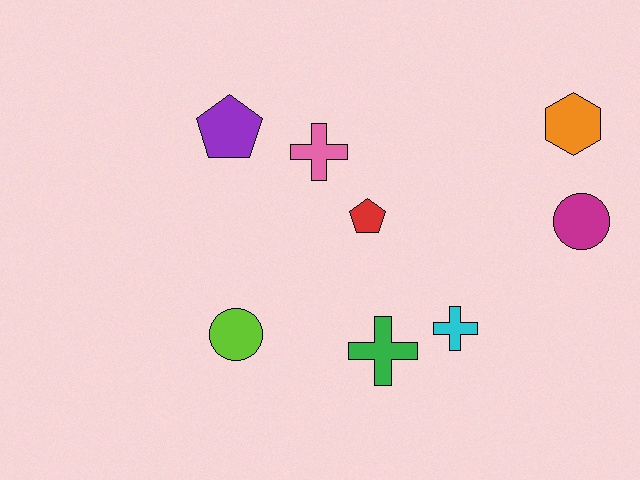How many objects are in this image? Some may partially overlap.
There are 8 objects.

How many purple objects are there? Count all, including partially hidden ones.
There is 1 purple object.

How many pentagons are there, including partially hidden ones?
There are 2 pentagons.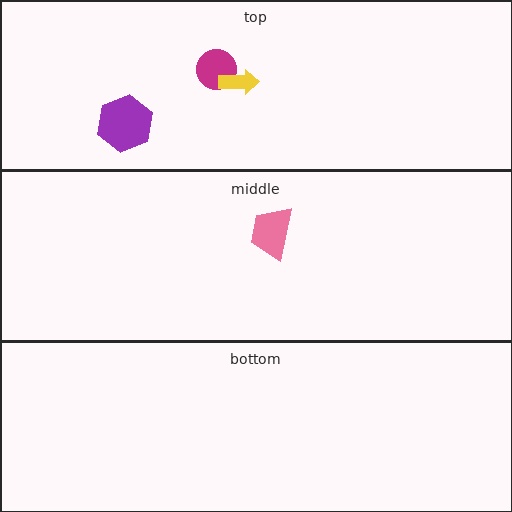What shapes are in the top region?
The magenta circle, the yellow arrow, the purple hexagon.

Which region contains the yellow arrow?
The top region.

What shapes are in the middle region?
The pink trapezoid.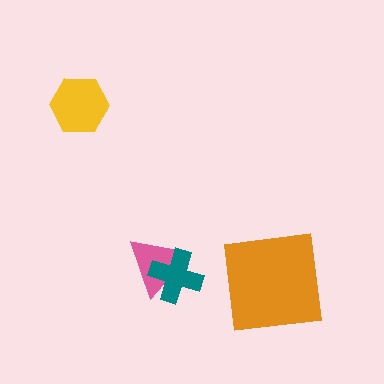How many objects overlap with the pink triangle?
1 object overlaps with the pink triangle.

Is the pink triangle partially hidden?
Yes, it is partially covered by another shape.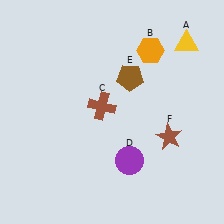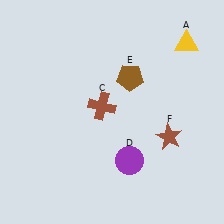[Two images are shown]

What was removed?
The orange hexagon (B) was removed in Image 2.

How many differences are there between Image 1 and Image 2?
There is 1 difference between the two images.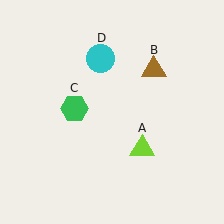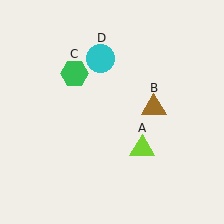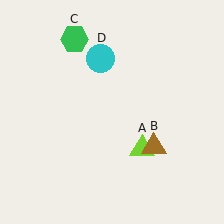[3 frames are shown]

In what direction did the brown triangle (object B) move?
The brown triangle (object B) moved down.